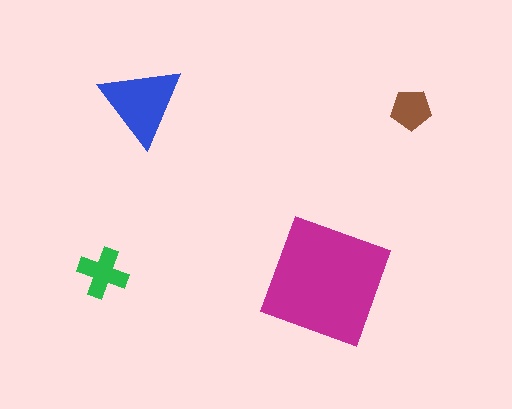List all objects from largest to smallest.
The magenta square, the blue triangle, the green cross, the brown pentagon.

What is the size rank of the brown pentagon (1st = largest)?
4th.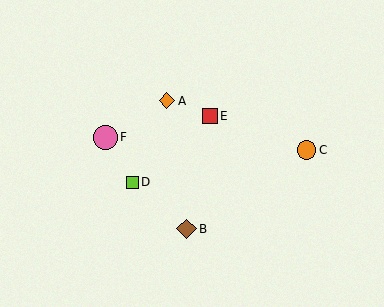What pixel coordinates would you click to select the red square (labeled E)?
Click at (210, 116) to select the red square E.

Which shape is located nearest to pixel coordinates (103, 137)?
The pink circle (labeled F) at (106, 137) is nearest to that location.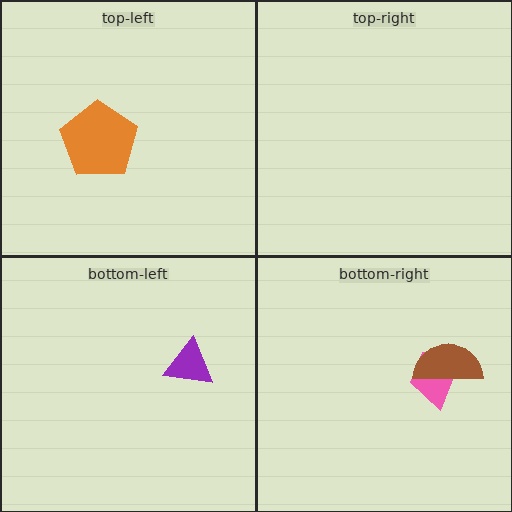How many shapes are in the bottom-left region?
1.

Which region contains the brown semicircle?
The bottom-right region.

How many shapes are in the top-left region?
1.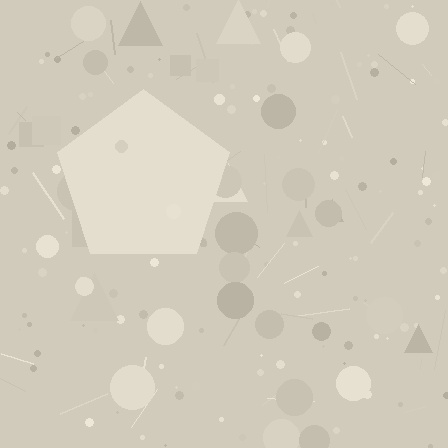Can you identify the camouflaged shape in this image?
The camouflaged shape is a pentagon.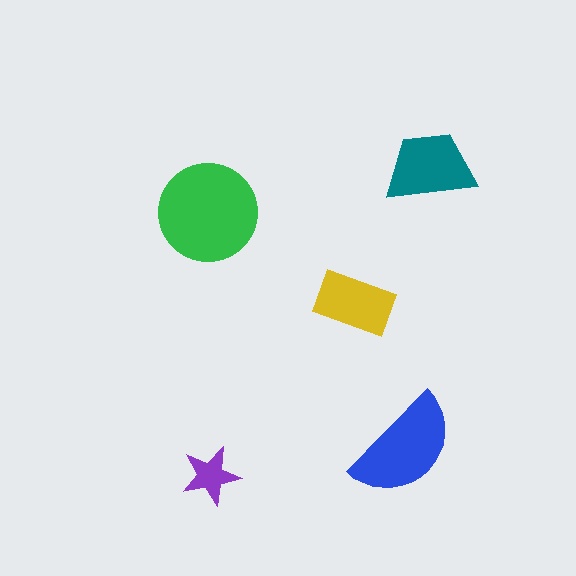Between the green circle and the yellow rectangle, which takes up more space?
The green circle.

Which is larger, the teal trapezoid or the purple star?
The teal trapezoid.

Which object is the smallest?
The purple star.